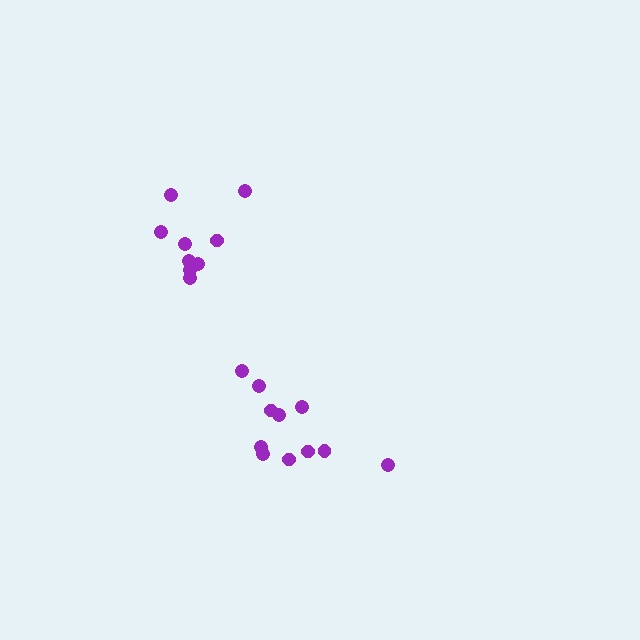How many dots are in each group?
Group 1: 9 dots, Group 2: 11 dots (20 total).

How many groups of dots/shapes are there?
There are 2 groups.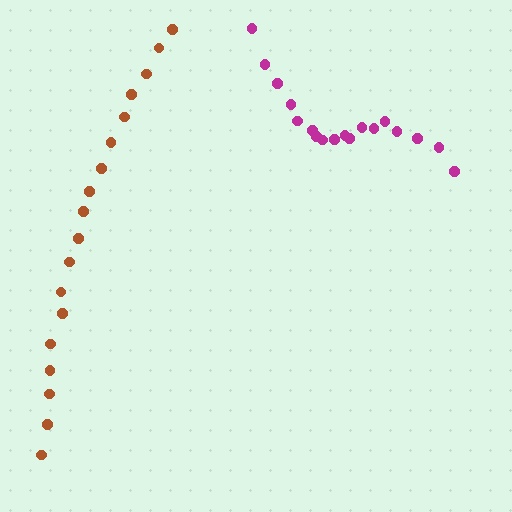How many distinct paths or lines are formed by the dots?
There are 2 distinct paths.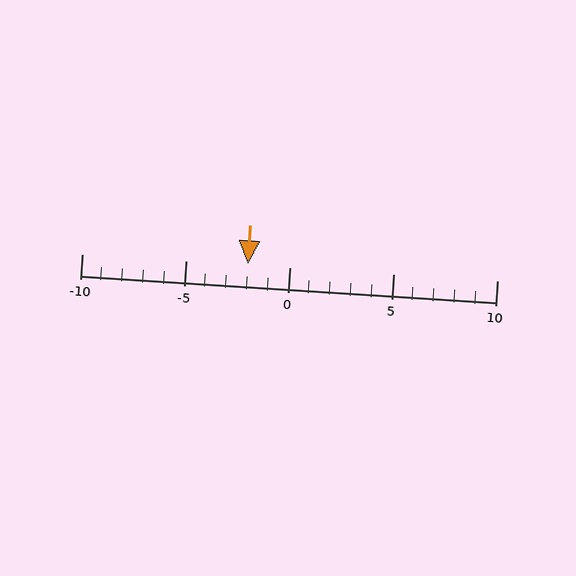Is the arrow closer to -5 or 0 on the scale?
The arrow is closer to 0.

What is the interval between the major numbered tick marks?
The major tick marks are spaced 5 units apart.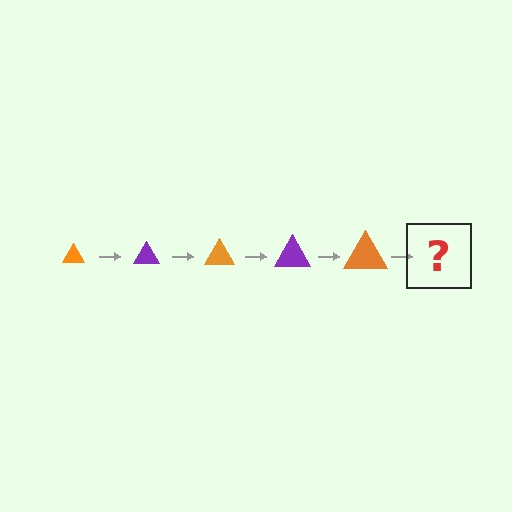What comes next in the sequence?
The next element should be a purple triangle, larger than the previous one.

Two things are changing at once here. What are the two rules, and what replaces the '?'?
The two rules are that the triangle grows larger each step and the color cycles through orange and purple. The '?' should be a purple triangle, larger than the previous one.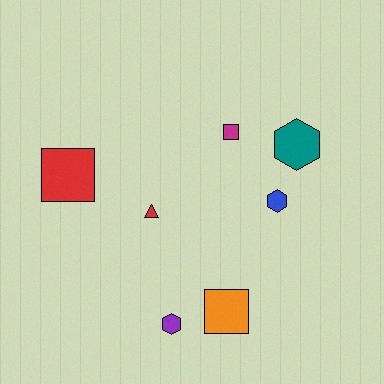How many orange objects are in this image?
There is 1 orange object.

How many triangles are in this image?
There is 1 triangle.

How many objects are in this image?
There are 7 objects.